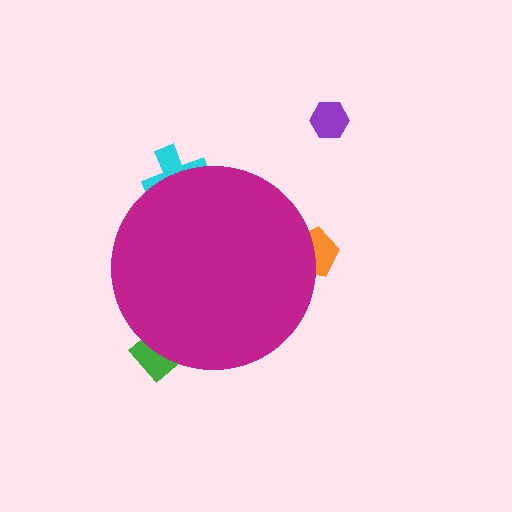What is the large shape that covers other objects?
A magenta circle.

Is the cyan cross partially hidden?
Yes, the cyan cross is partially hidden behind the magenta circle.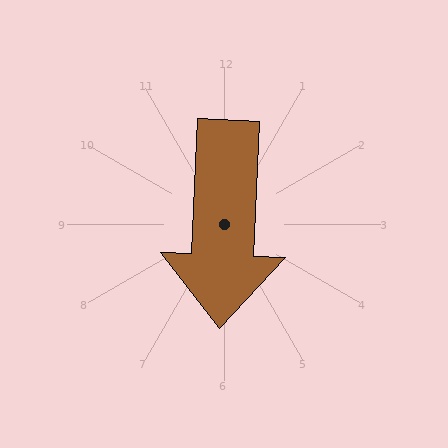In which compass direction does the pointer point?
South.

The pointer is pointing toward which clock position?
Roughly 6 o'clock.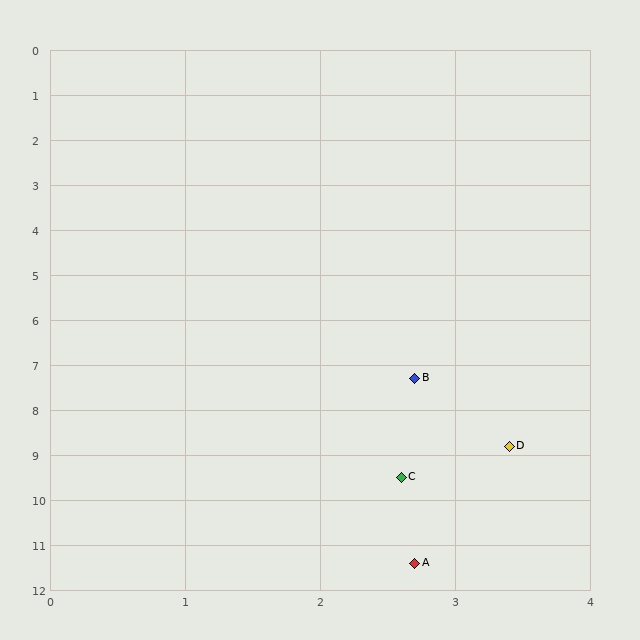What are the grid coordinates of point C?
Point C is at approximately (2.6, 9.5).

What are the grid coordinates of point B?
Point B is at approximately (2.7, 7.3).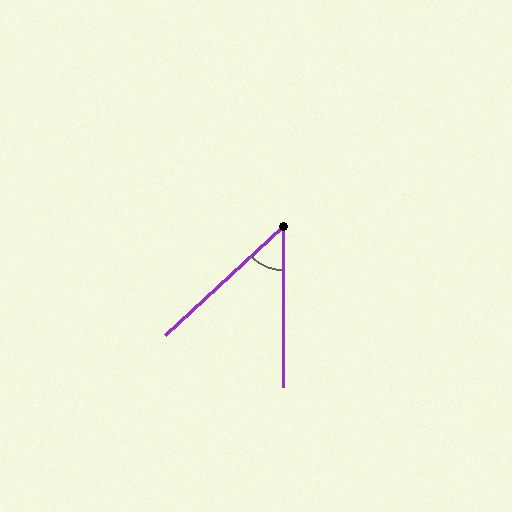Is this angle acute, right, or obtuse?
It is acute.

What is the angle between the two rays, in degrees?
Approximately 47 degrees.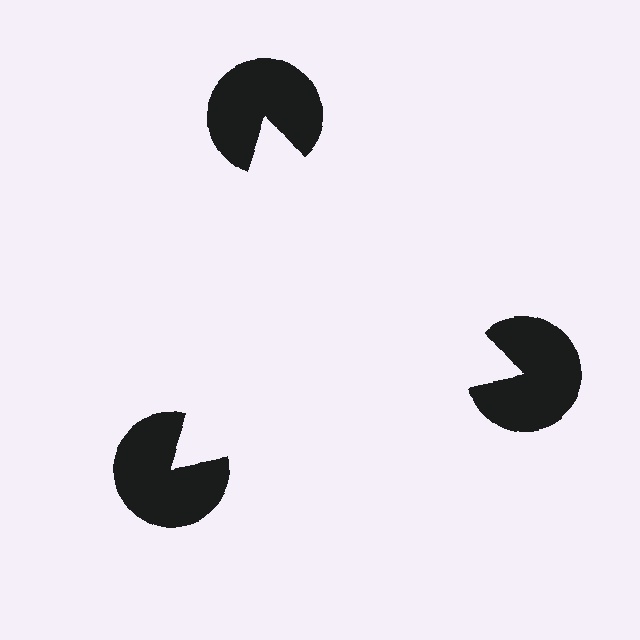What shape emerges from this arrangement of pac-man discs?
An illusory triangle — its edges are inferred from the aligned wedge cuts in the pac-man discs, not physically drawn.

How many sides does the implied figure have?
3 sides.